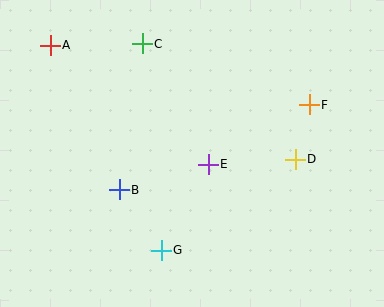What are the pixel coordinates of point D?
Point D is at (295, 159).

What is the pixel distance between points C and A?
The distance between C and A is 92 pixels.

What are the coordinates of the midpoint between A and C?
The midpoint between A and C is at (96, 44).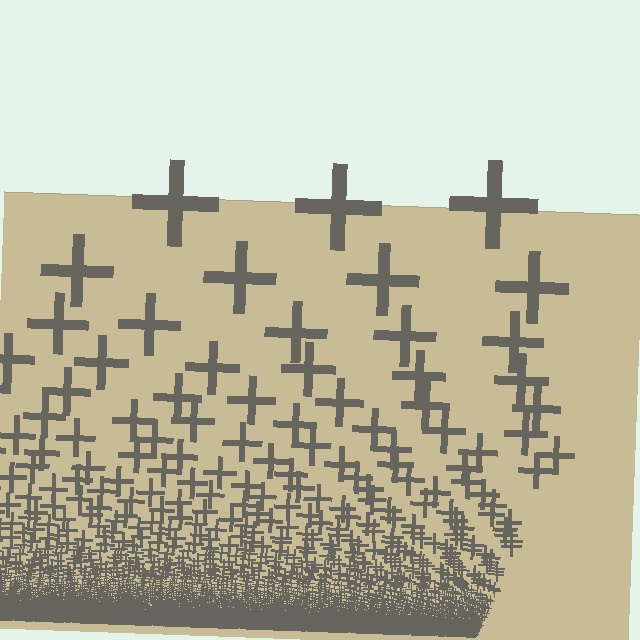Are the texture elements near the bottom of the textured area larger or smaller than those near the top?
Smaller. The gradient is inverted — elements near the bottom are smaller and denser.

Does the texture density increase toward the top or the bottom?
Density increases toward the bottom.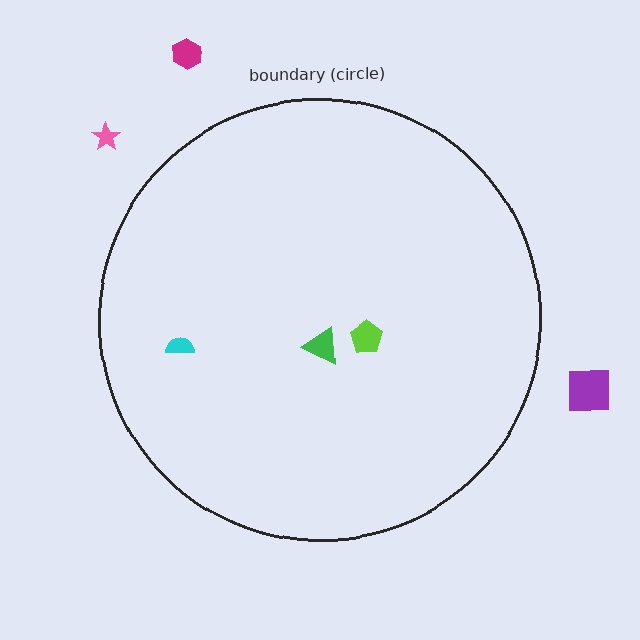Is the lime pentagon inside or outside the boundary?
Inside.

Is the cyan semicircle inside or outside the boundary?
Inside.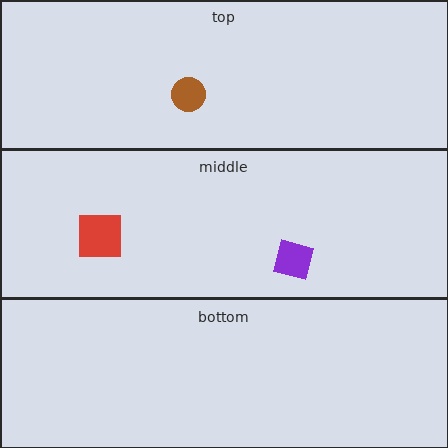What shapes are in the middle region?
The red square, the purple square.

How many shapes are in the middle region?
2.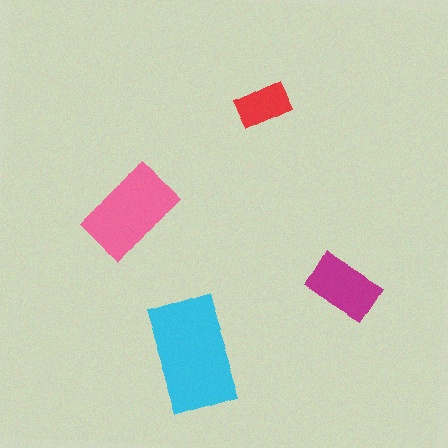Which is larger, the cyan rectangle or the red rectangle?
The cyan one.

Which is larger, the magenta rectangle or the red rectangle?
The magenta one.